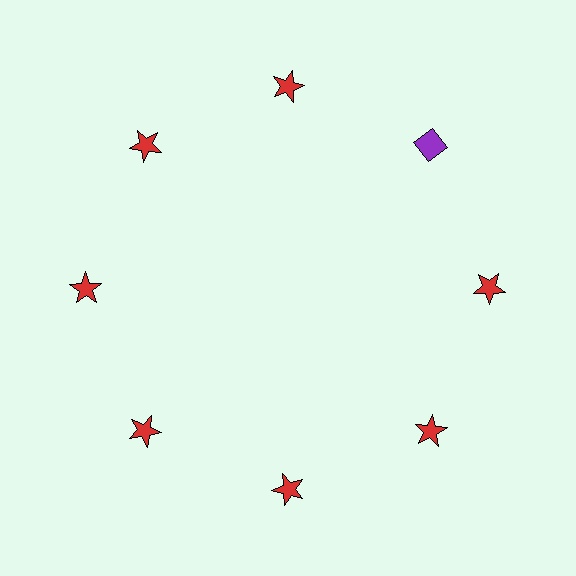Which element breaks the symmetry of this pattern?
The purple diamond at roughly the 2 o'clock position breaks the symmetry. All other shapes are red stars.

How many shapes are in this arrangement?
There are 8 shapes arranged in a ring pattern.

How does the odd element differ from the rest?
It differs in both color (purple instead of red) and shape (diamond instead of star).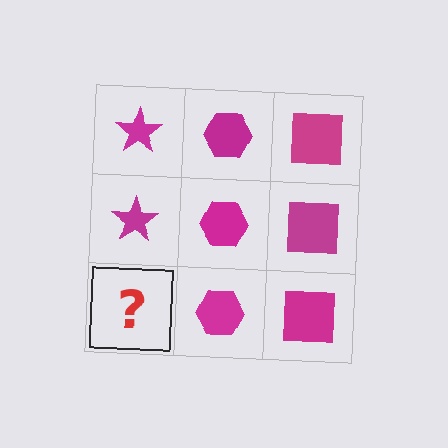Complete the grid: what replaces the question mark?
The question mark should be replaced with a magenta star.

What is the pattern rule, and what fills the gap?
The rule is that each column has a consistent shape. The gap should be filled with a magenta star.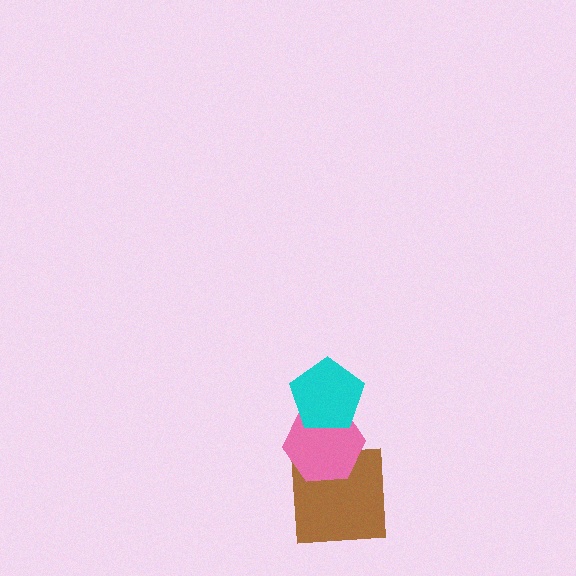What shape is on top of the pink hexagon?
The cyan pentagon is on top of the pink hexagon.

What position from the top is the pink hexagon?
The pink hexagon is 2nd from the top.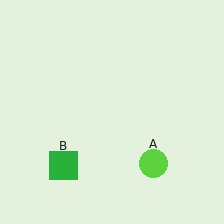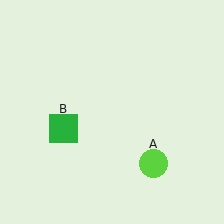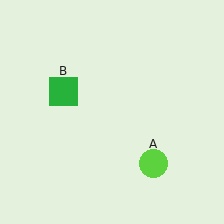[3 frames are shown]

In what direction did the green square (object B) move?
The green square (object B) moved up.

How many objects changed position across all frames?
1 object changed position: green square (object B).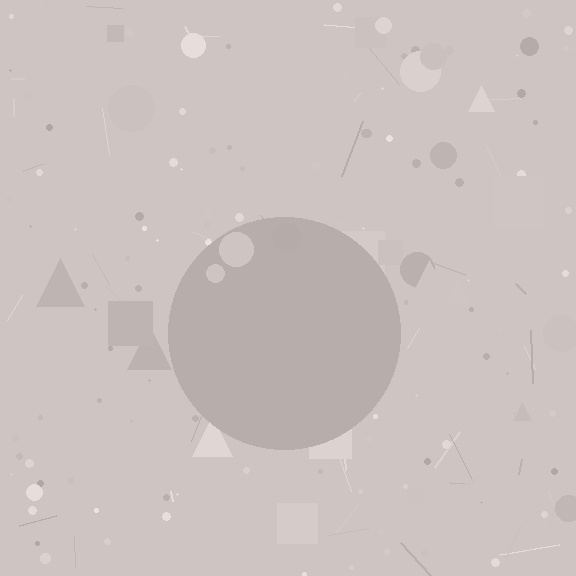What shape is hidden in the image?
A circle is hidden in the image.